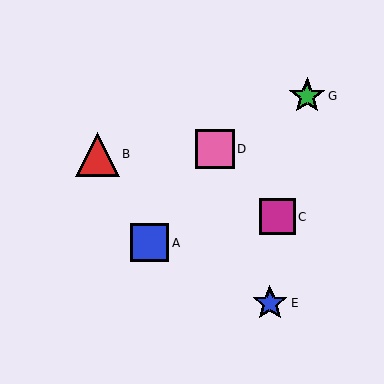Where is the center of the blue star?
The center of the blue star is at (270, 303).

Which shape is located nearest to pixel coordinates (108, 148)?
The red triangle (labeled B) at (97, 154) is nearest to that location.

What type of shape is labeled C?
Shape C is a magenta square.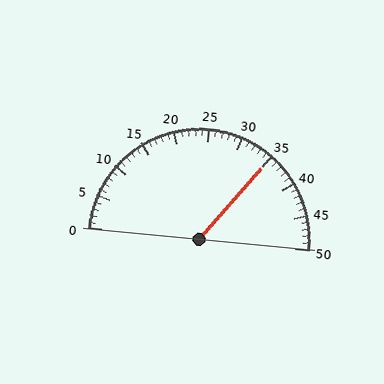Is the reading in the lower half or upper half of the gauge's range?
The reading is in the upper half of the range (0 to 50).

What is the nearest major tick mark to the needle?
The nearest major tick mark is 35.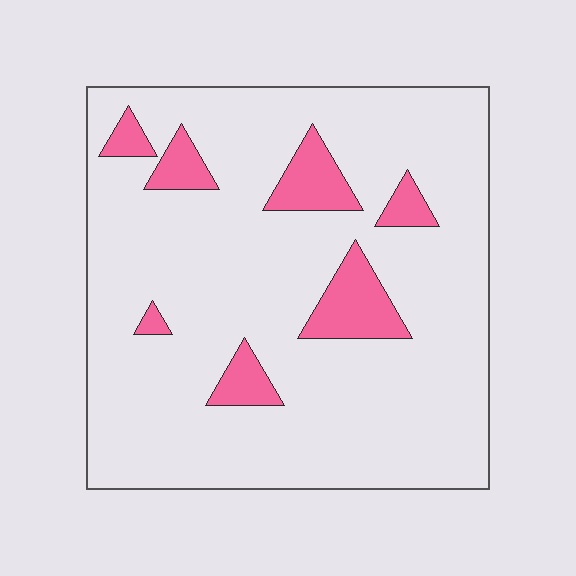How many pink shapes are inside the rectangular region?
7.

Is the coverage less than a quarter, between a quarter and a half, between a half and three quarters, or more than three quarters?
Less than a quarter.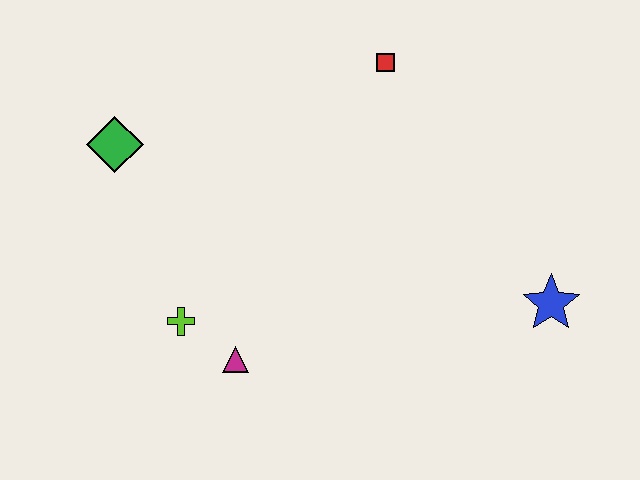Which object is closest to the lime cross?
The magenta triangle is closest to the lime cross.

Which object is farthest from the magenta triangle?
The red square is farthest from the magenta triangle.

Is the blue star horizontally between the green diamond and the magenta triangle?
No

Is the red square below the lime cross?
No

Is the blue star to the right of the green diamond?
Yes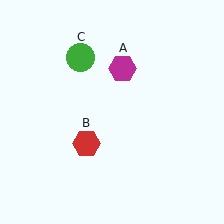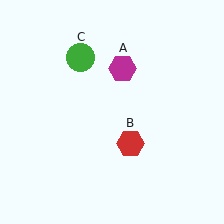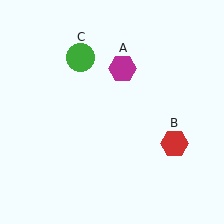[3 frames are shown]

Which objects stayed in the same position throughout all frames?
Magenta hexagon (object A) and green circle (object C) remained stationary.